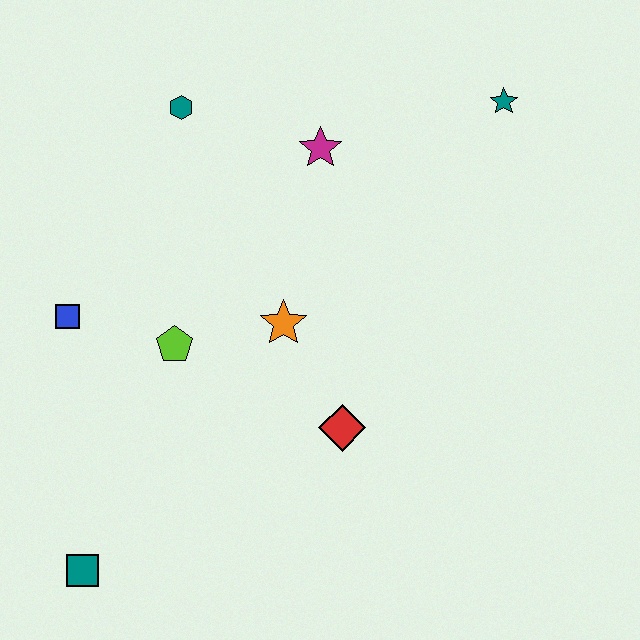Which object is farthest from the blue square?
The teal star is farthest from the blue square.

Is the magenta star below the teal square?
No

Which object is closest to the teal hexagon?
The magenta star is closest to the teal hexagon.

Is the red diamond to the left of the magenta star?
No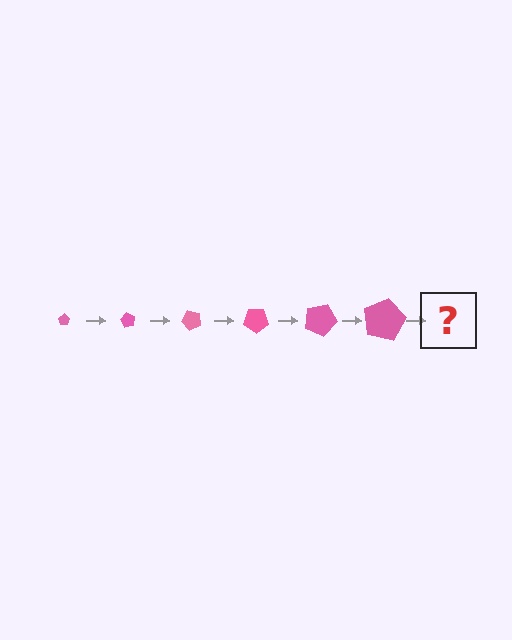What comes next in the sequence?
The next element should be a pentagon, larger than the previous one and rotated 360 degrees from the start.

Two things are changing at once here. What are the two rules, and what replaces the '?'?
The two rules are that the pentagon grows larger each step and it rotates 60 degrees each step. The '?' should be a pentagon, larger than the previous one and rotated 360 degrees from the start.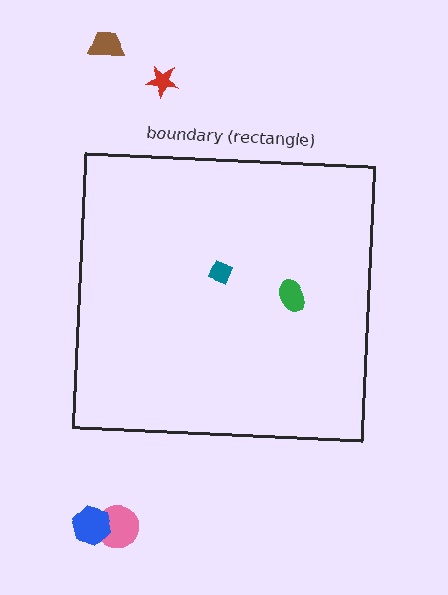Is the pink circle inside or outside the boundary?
Outside.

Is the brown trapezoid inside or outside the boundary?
Outside.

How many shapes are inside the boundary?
2 inside, 4 outside.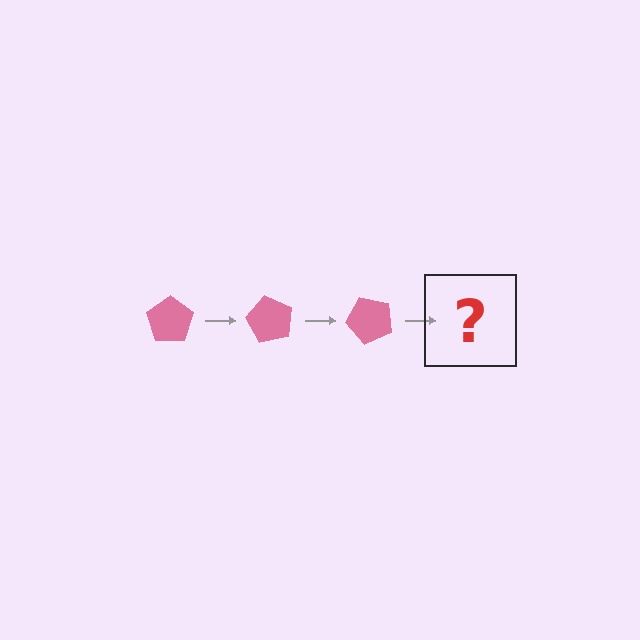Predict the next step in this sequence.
The next step is a pink pentagon rotated 180 degrees.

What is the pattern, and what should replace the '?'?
The pattern is that the pentagon rotates 60 degrees each step. The '?' should be a pink pentagon rotated 180 degrees.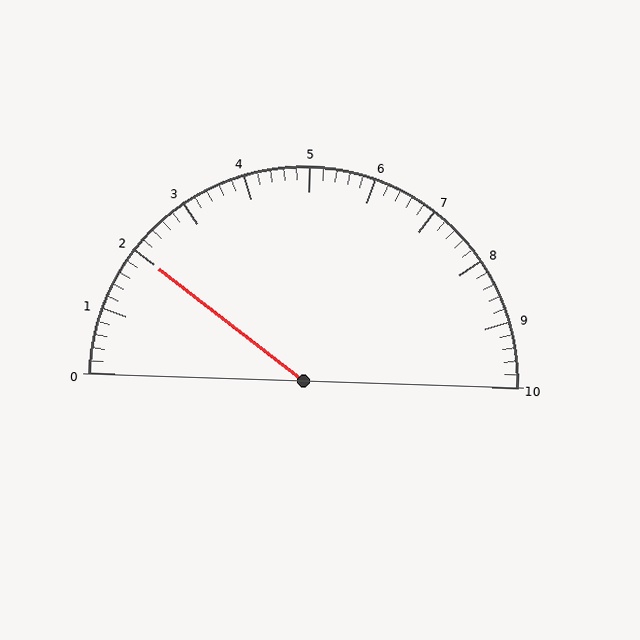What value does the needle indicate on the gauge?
The needle indicates approximately 2.0.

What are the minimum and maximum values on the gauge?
The gauge ranges from 0 to 10.